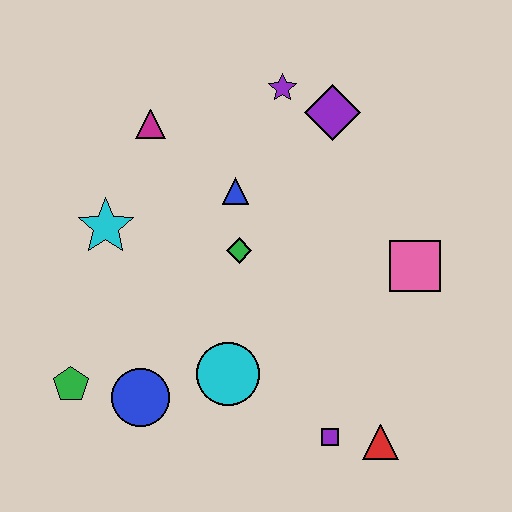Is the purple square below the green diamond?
Yes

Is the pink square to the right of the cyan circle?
Yes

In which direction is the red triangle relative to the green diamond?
The red triangle is below the green diamond.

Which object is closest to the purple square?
The red triangle is closest to the purple square.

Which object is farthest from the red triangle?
The magenta triangle is farthest from the red triangle.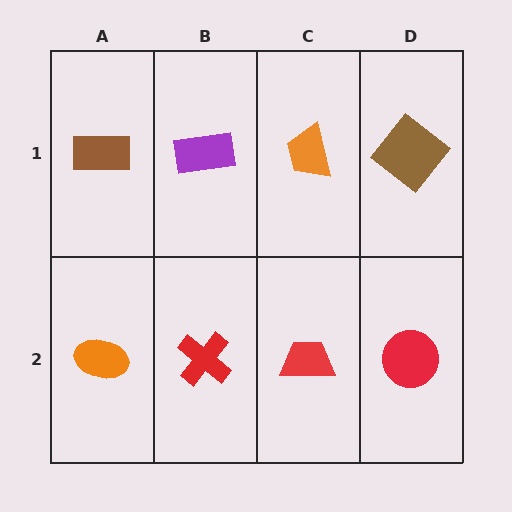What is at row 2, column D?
A red circle.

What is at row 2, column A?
An orange ellipse.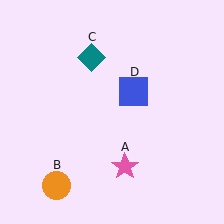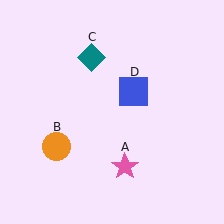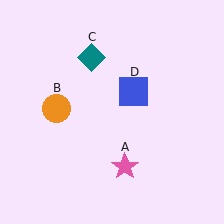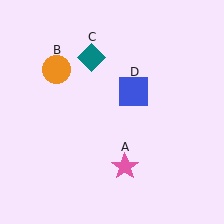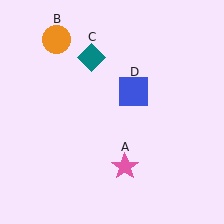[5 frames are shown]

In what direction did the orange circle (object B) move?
The orange circle (object B) moved up.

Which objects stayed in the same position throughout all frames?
Pink star (object A) and teal diamond (object C) and blue square (object D) remained stationary.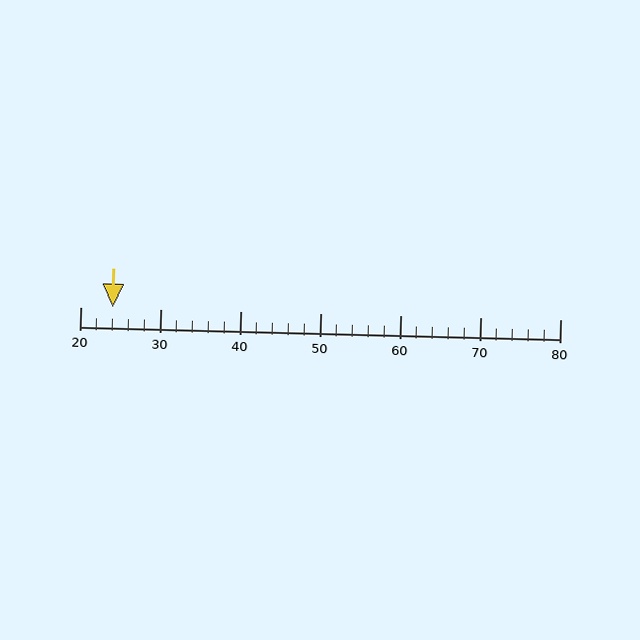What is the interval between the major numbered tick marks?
The major tick marks are spaced 10 units apart.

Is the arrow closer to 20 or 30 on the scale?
The arrow is closer to 20.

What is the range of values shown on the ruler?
The ruler shows values from 20 to 80.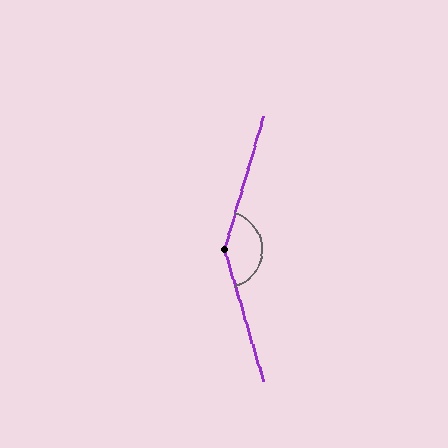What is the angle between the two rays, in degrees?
Approximately 147 degrees.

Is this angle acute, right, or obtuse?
It is obtuse.